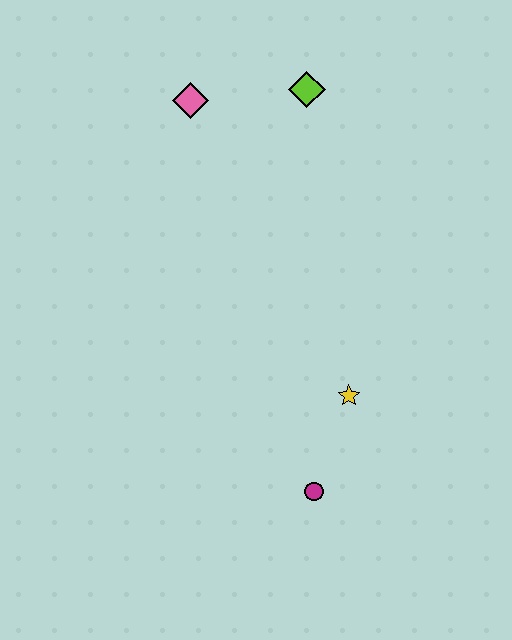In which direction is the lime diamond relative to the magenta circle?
The lime diamond is above the magenta circle.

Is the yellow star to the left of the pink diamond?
No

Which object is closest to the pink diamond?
The lime diamond is closest to the pink diamond.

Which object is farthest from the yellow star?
The pink diamond is farthest from the yellow star.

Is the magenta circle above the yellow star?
No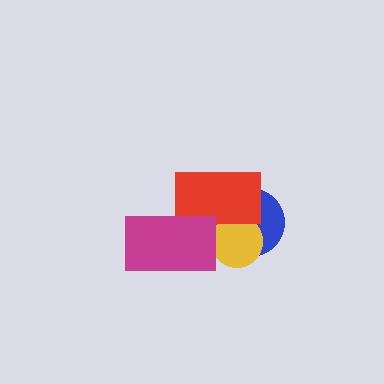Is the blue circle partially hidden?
Yes, it is partially covered by another shape.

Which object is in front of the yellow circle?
The red rectangle is in front of the yellow circle.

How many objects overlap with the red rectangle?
3 objects overlap with the red rectangle.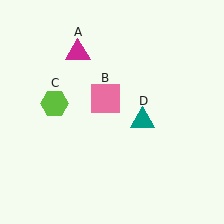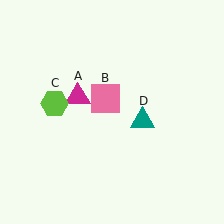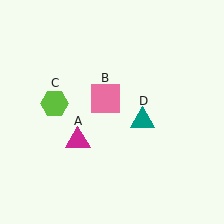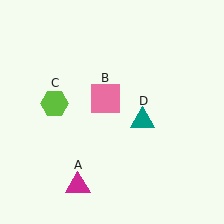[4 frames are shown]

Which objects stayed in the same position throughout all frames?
Pink square (object B) and lime hexagon (object C) and teal triangle (object D) remained stationary.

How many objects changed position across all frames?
1 object changed position: magenta triangle (object A).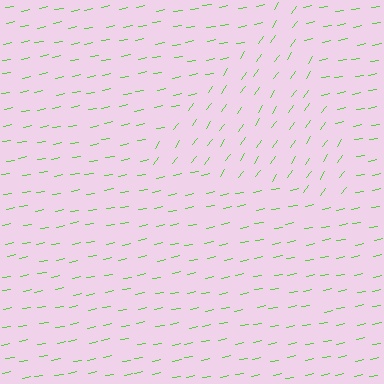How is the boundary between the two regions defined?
The boundary is defined purely by a change in line orientation (approximately 45 degrees difference). All lines are the same color and thickness.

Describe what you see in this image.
The image is filled with small lime line segments. A triangle region in the image has lines oriented differently from the surrounding lines, creating a visible texture boundary.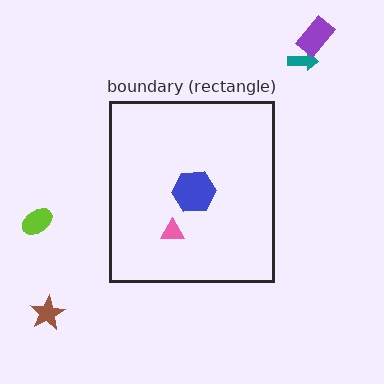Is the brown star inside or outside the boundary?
Outside.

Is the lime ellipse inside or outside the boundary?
Outside.